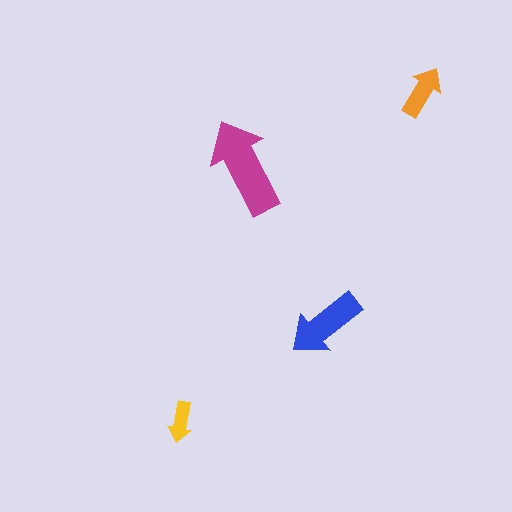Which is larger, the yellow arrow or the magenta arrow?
The magenta one.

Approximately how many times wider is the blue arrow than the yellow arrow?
About 2 times wider.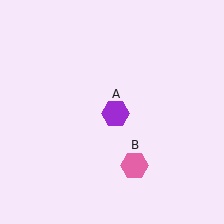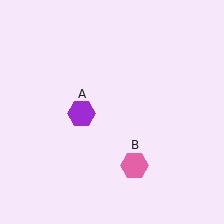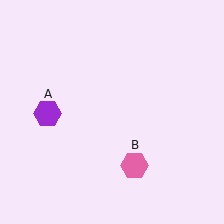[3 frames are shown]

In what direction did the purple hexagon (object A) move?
The purple hexagon (object A) moved left.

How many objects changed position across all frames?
1 object changed position: purple hexagon (object A).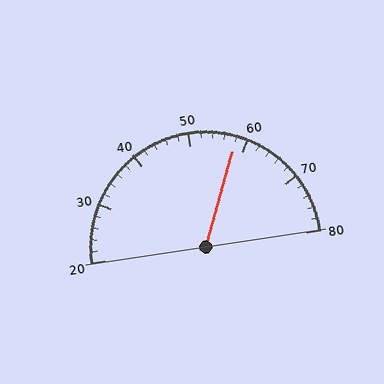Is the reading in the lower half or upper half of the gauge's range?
The reading is in the upper half of the range (20 to 80).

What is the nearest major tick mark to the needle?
The nearest major tick mark is 60.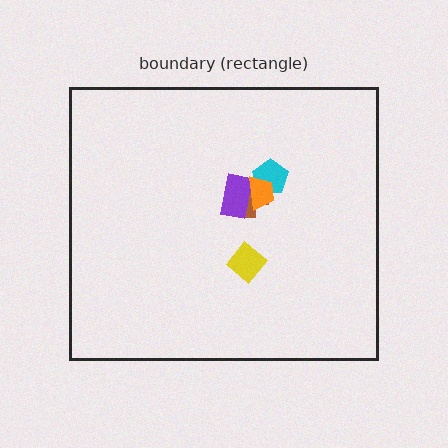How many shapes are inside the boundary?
5 inside, 0 outside.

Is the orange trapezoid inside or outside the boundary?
Inside.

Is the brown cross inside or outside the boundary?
Inside.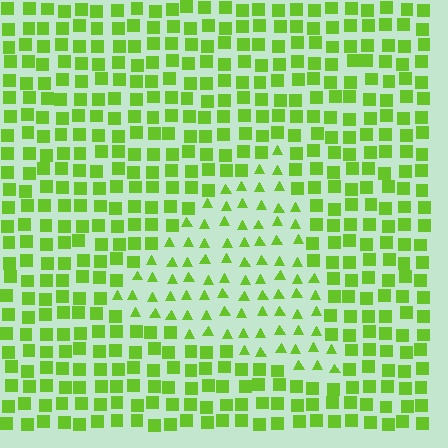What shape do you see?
I see a triangle.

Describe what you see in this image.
The image is filled with small lime elements arranged in a uniform grid. A triangle-shaped region contains triangles, while the surrounding area contains squares. The boundary is defined purely by the change in element shape.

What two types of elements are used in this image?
The image uses triangles inside the triangle region and squares outside it.